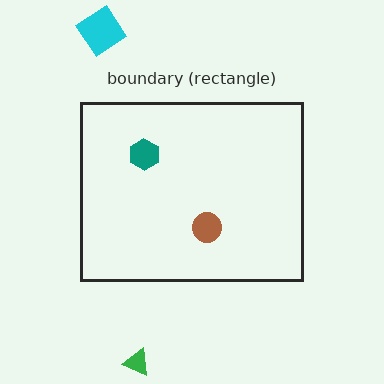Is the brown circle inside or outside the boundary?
Inside.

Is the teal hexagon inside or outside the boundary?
Inside.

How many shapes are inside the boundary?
2 inside, 2 outside.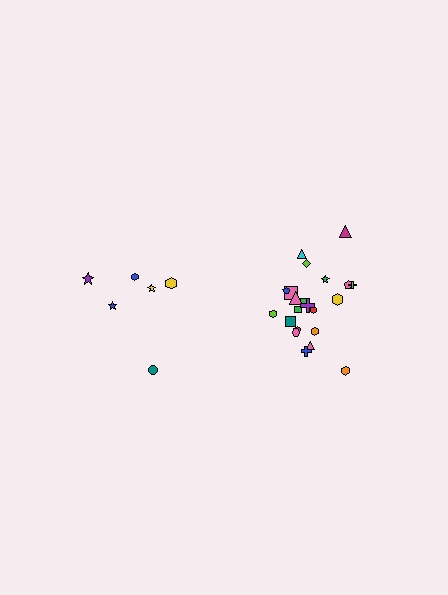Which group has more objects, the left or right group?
The right group.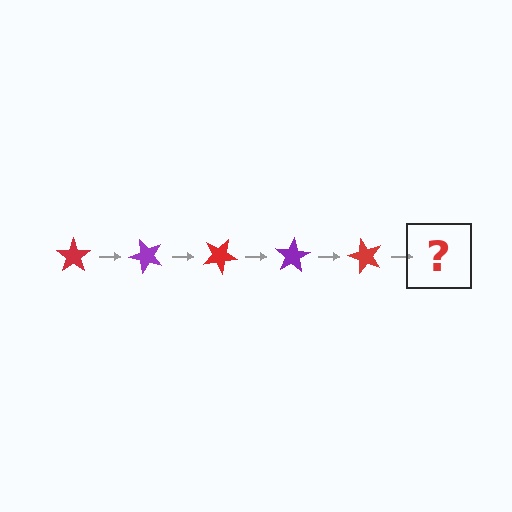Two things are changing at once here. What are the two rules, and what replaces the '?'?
The two rules are that it rotates 50 degrees each step and the color cycles through red and purple. The '?' should be a purple star, rotated 250 degrees from the start.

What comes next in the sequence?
The next element should be a purple star, rotated 250 degrees from the start.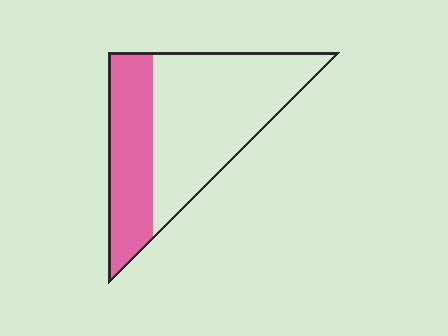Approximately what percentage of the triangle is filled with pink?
Approximately 35%.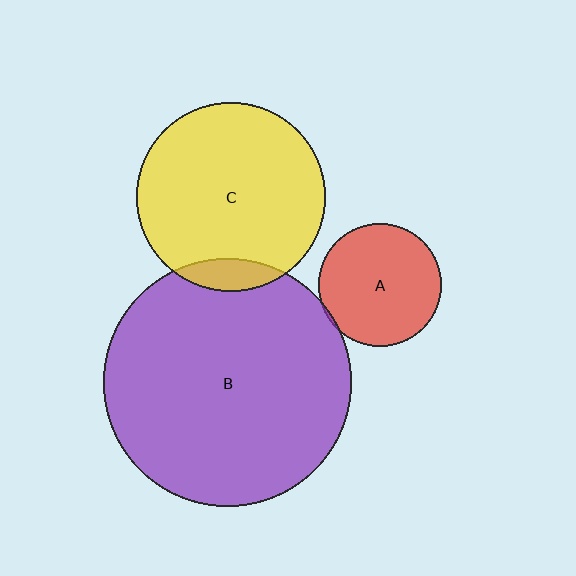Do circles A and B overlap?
Yes.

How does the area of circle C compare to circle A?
Approximately 2.4 times.